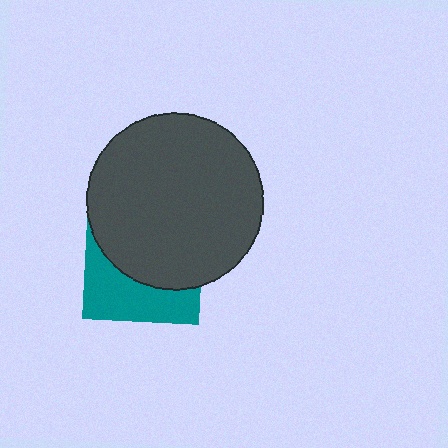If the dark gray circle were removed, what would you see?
You would see the complete teal square.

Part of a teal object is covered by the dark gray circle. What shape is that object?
It is a square.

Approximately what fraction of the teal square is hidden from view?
Roughly 60% of the teal square is hidden behind the dark gray circle.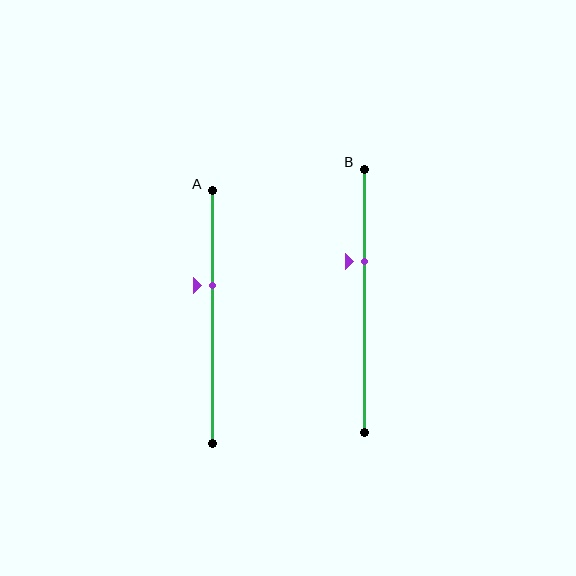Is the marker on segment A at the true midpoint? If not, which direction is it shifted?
No, the marker on segment A is shifted upward by about 13% of the segment length.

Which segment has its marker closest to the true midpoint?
Segment A has its marker closest to the true midpoint.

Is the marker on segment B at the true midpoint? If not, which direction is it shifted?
No, the marker on segment B is shifted upward by about 15% of the segment length.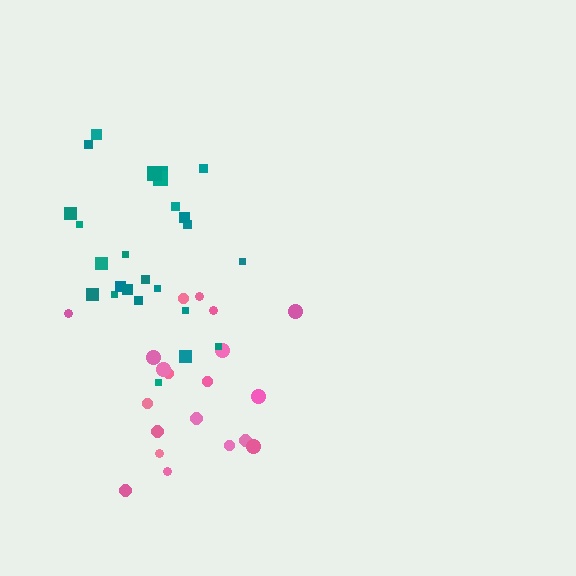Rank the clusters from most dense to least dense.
teal, pink.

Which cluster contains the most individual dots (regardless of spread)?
Teal (25).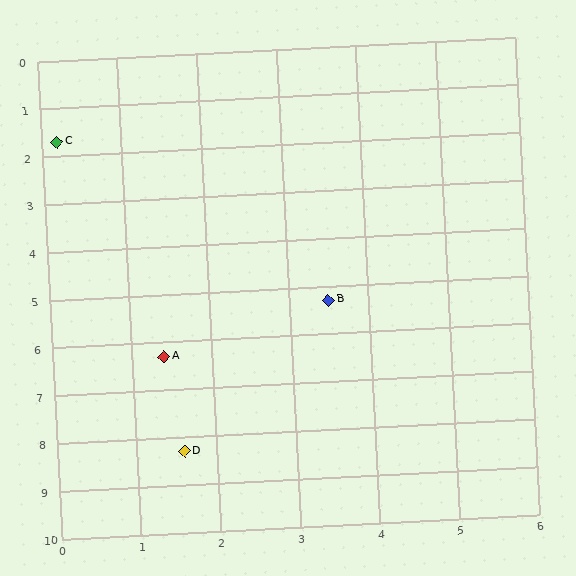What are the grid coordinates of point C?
Point C is at approximately (0.2, 1.7).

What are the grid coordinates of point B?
Point B is at approximately (3.5, 5.3).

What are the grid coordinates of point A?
Point A is at approximately (1.4, 6.3).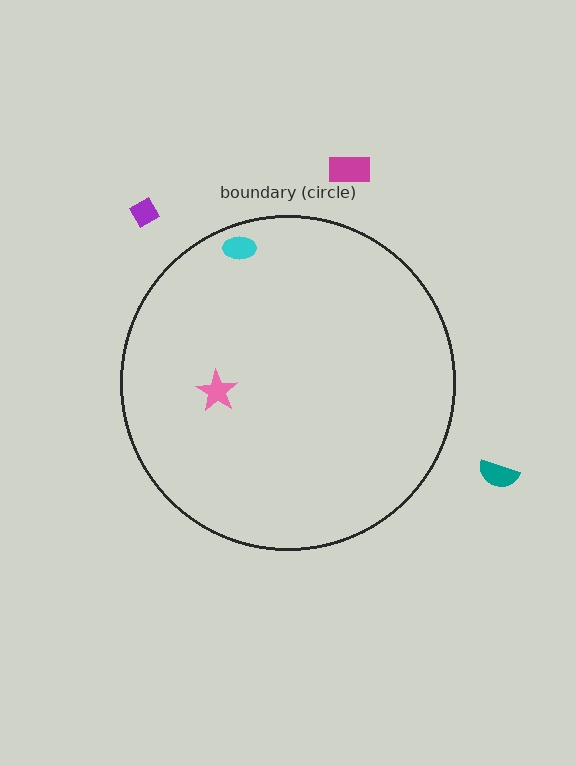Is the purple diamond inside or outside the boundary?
Outside.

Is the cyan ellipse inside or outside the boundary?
Inside.